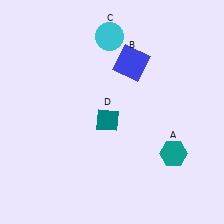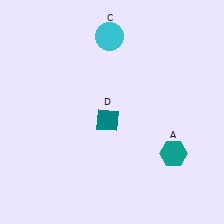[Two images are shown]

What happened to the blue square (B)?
The blue square (B) was removed in Image 2. It was in the top-right area of Image 1.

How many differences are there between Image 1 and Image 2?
There is 1 difference between the two images.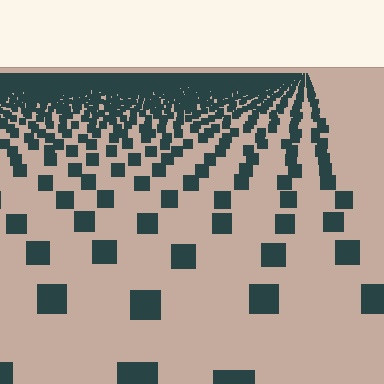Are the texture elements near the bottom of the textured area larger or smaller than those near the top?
Larger. Near the bottom, elements are closer to the viewer and appear at a bigger on-screen size.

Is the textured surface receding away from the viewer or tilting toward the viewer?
The surface is receding away from the viewer. Texture elements get smaller and denser toward the top.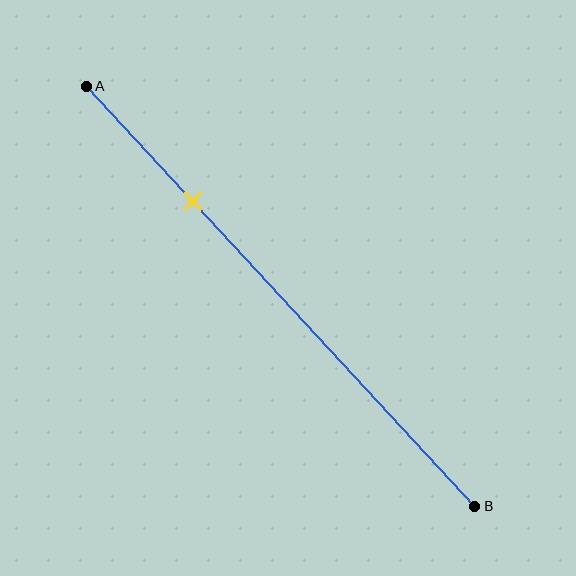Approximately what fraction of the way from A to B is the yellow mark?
The yellow mark is approximately 25% of the way from A to B.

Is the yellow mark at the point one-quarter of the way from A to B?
Yes, the mark is approximately at the one-quarter point.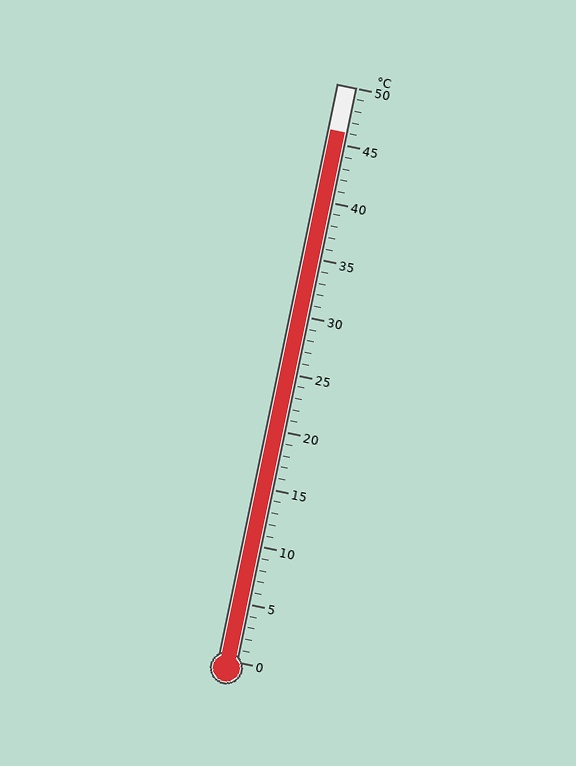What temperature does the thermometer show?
The thermometer shows approximately 46°C.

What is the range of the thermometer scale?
The thermometer scale ranges from 0°C to 50°C.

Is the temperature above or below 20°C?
The temperature is above 20°C.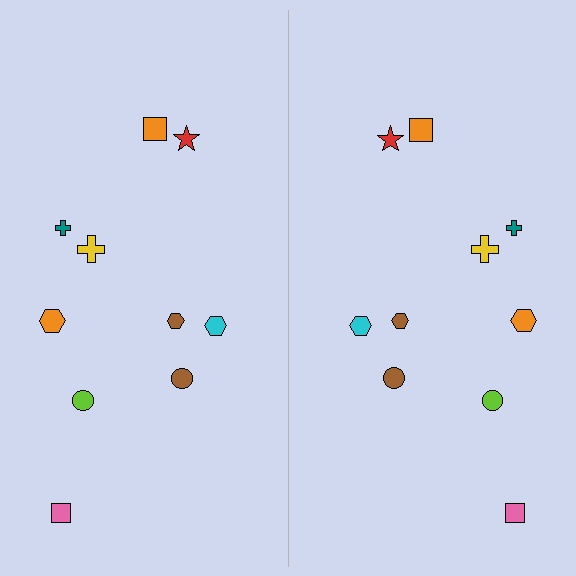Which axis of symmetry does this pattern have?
The pattern has a vertical axis of symmetry running through the center of the image.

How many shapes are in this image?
There are 20 shapes in this image.